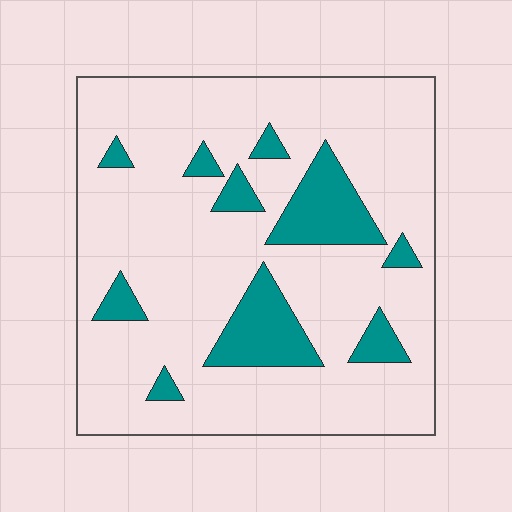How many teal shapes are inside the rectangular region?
10.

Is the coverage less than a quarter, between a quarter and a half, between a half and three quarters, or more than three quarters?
Less than a quarter.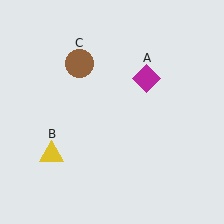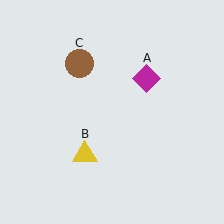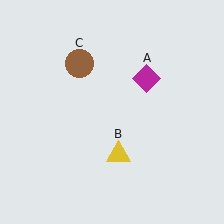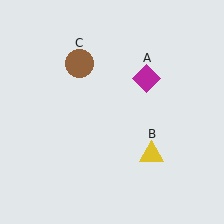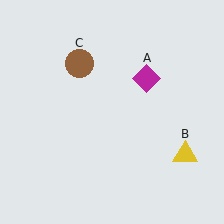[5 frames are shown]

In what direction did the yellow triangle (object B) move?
The yellow triangle (object B) moved right.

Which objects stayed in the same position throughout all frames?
Magenta diamond (object A) and brown circle (object C) remained stationary.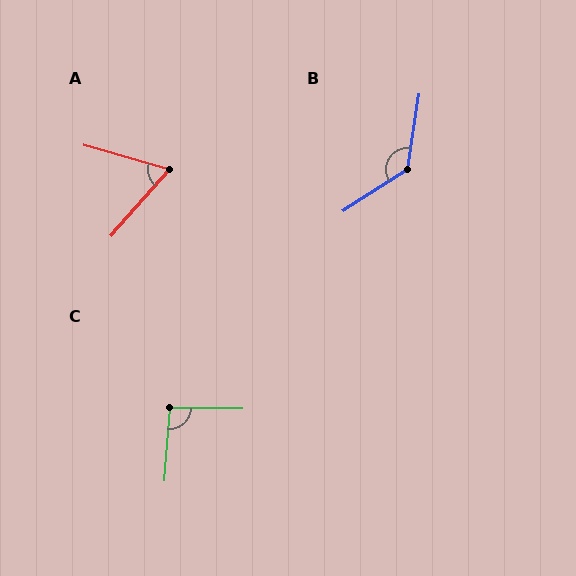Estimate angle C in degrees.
Approximately 94 degrees.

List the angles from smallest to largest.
A (64°), C (94°), B (132°).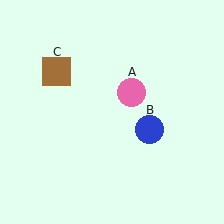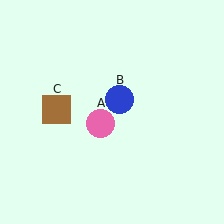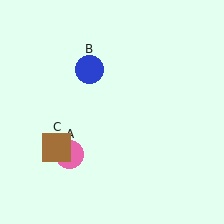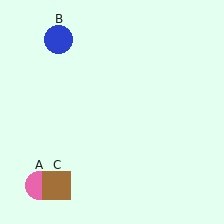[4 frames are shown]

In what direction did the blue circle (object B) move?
The blue circle (object B) moved up and to the left.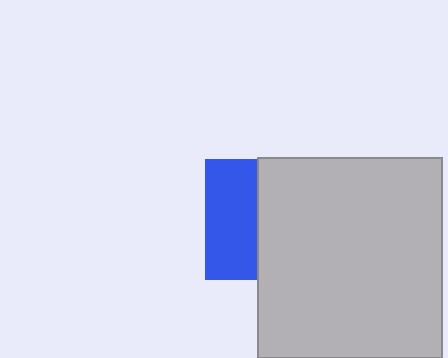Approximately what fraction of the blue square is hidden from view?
Roughly 57% of the blue square is hidden behind the light gray rectangle.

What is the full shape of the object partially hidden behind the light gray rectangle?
The partially hidden object is a blue square.